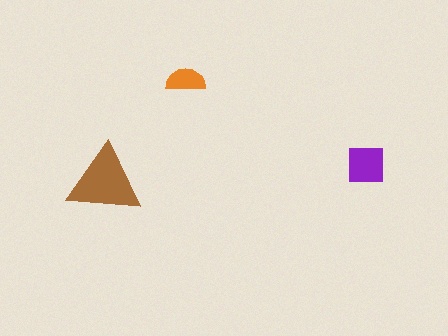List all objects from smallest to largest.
The orange semicircle, the purple square, the brown triangle.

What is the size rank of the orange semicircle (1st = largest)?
3rd.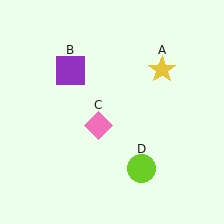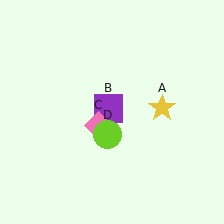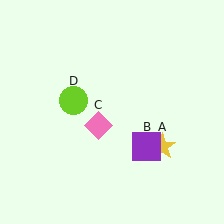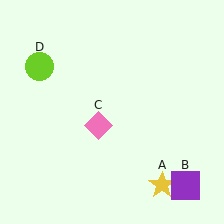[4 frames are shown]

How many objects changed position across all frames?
3 objects changed position: yellow star (object A), purple square (object B), lime circle (object D).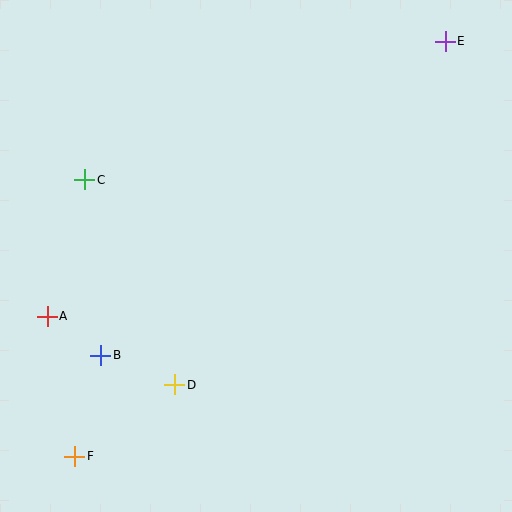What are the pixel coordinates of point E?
Point E is at (445, 41).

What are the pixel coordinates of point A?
Point A is at (47, 316).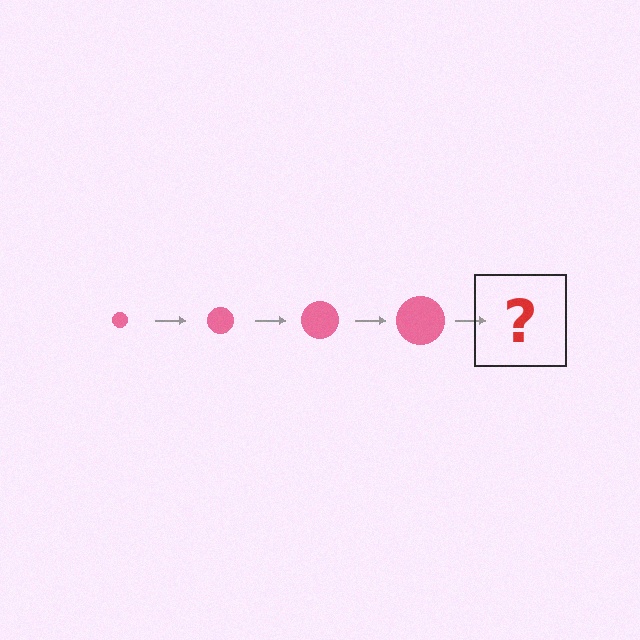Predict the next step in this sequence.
The next step is a pink circle, larger than the previous one.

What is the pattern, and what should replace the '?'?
The pattern is that the circle gets progressively larger each step. The '?' should be a pink circle, larger than the previous one.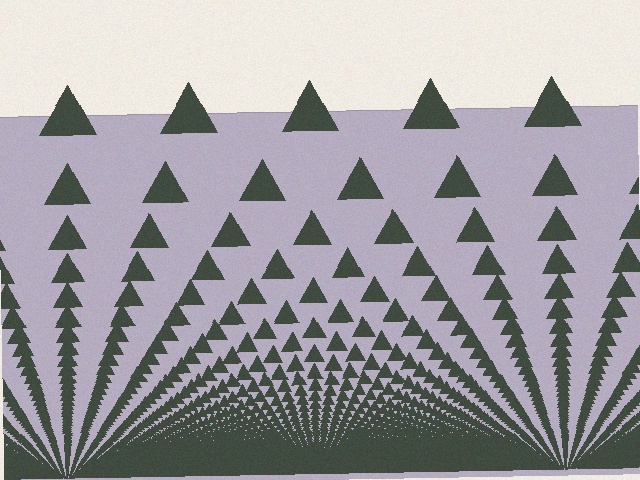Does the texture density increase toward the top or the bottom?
Density increases toward the bottom.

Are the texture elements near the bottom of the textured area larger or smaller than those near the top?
Smaller. The gradient is inverted — elements near the bottom are smaller and denser.